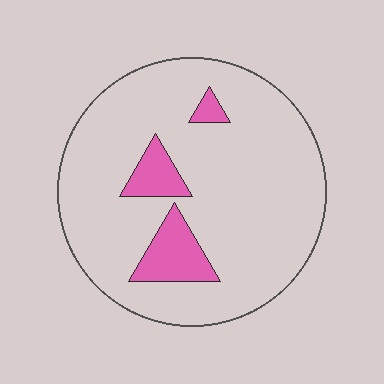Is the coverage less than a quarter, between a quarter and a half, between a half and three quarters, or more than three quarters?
Less than a quarter.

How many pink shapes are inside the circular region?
3.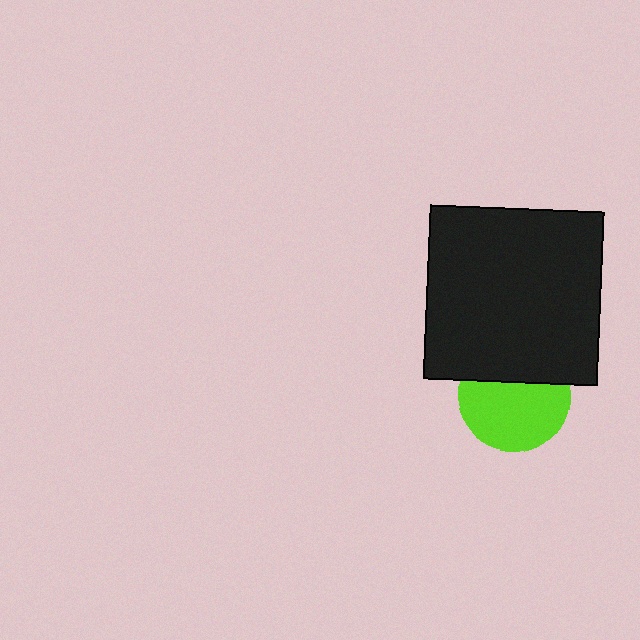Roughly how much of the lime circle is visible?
About half of it is visible (roughly 63%).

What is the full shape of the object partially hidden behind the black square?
The partially hidden object is a lime circle.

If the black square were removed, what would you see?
You would see the complete lime circle.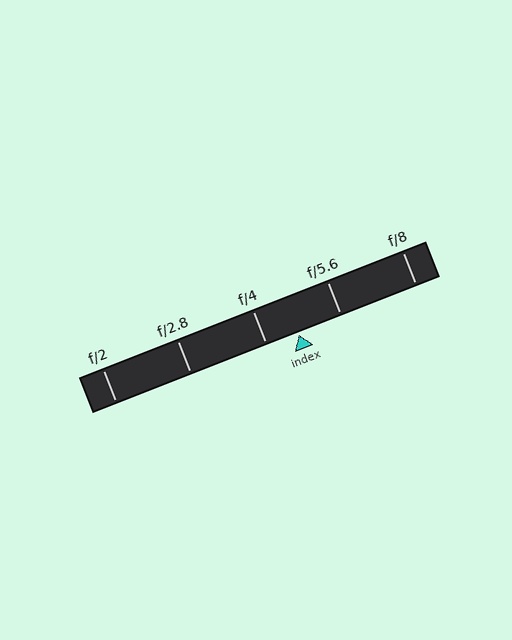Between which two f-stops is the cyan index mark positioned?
The index mark is between f/4 and f/5.6.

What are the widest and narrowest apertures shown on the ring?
The widest aperture shown is f/2 and the narrowest is f/8.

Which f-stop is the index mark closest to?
The index mark is closest to f/4.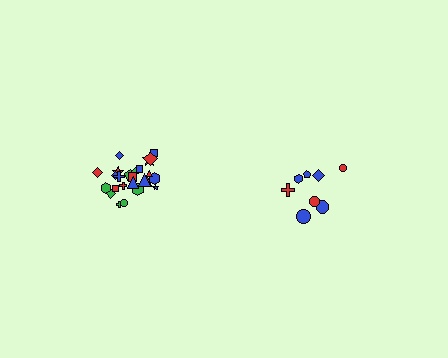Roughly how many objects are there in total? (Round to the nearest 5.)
Roughly 35 objects in total.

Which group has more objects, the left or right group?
The left group.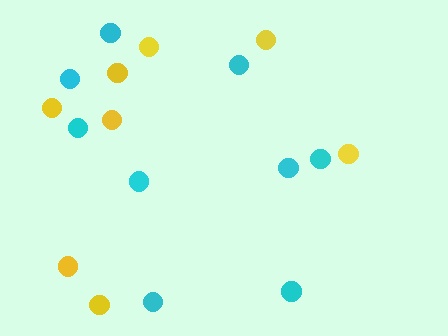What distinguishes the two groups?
There are 2 groups: one group of yellow circles (8) and one group of cyan circles (9).